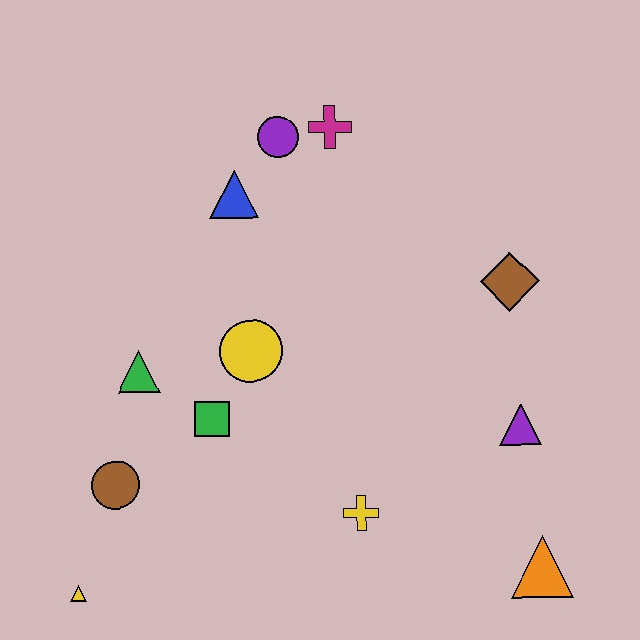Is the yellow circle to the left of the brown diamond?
Yes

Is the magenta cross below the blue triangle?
No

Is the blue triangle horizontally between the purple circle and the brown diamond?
No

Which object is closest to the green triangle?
The green square is closest to the green triangle.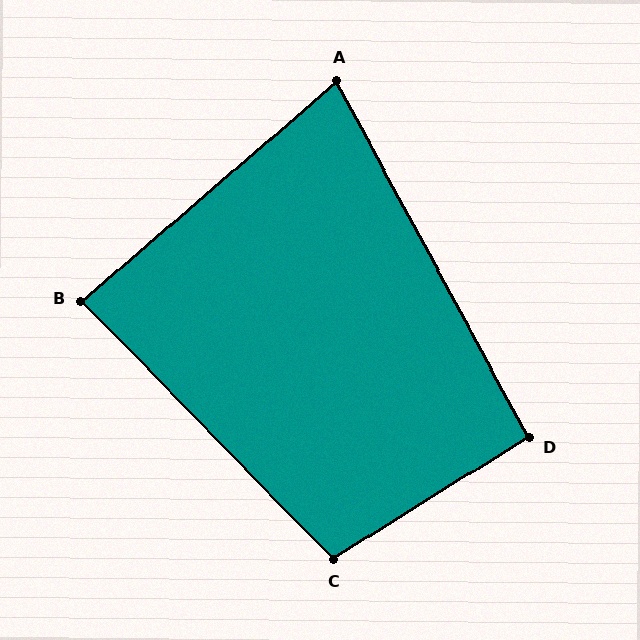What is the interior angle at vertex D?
Approximately 94 degrees (approximately right).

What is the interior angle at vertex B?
Approximately 86 degrees (approximately right).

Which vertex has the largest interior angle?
C, at approximately 102 degrees.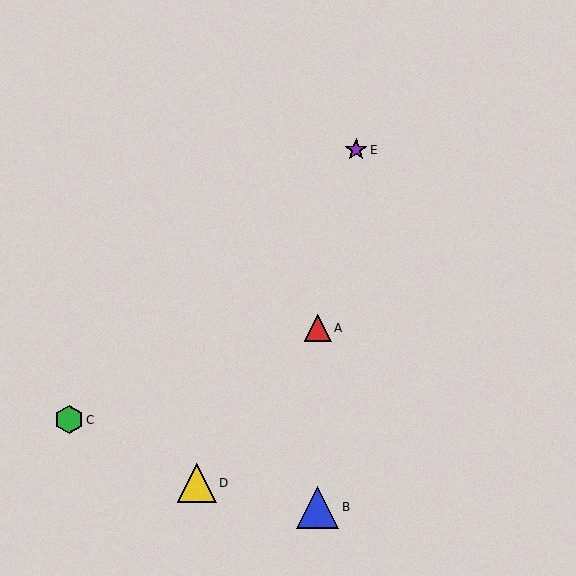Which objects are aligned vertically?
Objects A, B are aligned vertically.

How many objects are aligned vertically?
2 objects (A, B) are aligned vertically.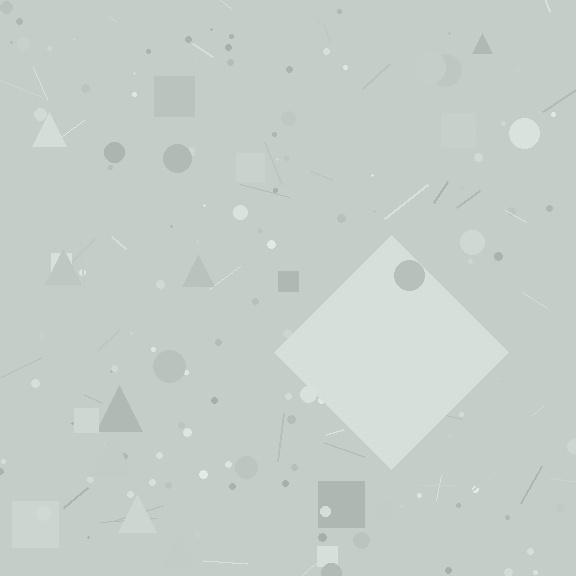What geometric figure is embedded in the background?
A diamond is embedded in the background.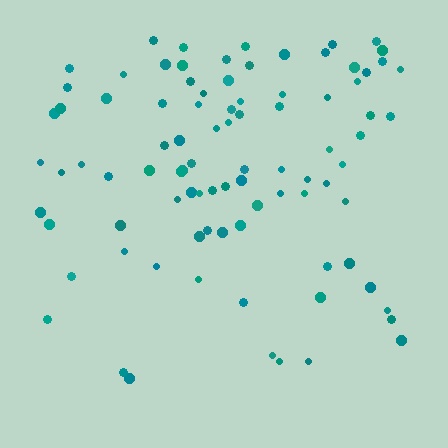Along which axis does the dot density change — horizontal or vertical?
Vertical.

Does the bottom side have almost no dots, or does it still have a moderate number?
Still a moderate number, just noticeably fewer than the top.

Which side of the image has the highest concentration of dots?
The top.